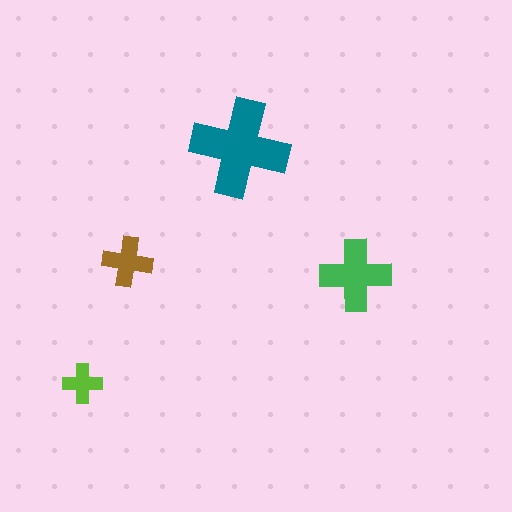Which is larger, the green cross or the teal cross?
The teal one.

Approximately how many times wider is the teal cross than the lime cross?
About 2.5 times wider.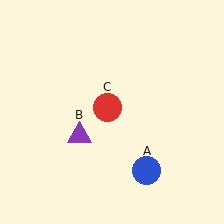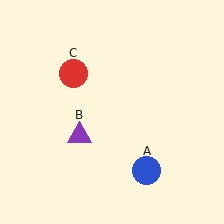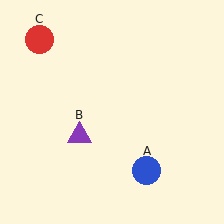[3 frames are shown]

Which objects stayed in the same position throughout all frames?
Blue circle (object A) and purple triangle (object B) remained stationary.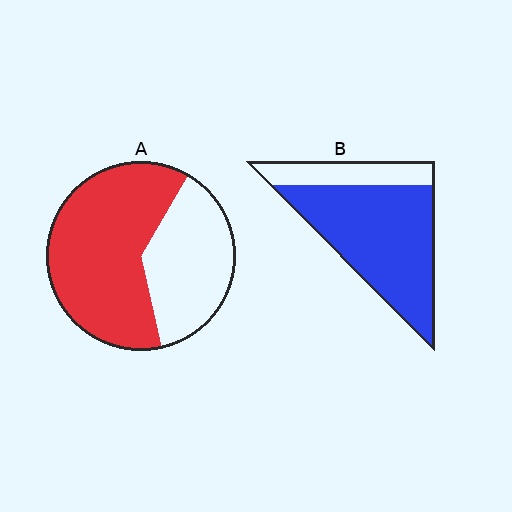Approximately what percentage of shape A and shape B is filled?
A is approximately 60% and B is approximately 75%.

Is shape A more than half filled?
Yes.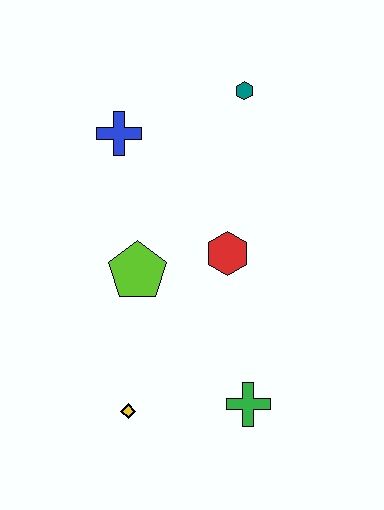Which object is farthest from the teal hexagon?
The yellow diamond is farthest from the teal hexagon.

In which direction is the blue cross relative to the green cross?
The blue cross is above the green cross.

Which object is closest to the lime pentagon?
The red hexagon is closest to the lime pentagon.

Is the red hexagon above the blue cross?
No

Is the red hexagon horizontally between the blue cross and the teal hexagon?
Yes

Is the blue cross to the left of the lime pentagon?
Yes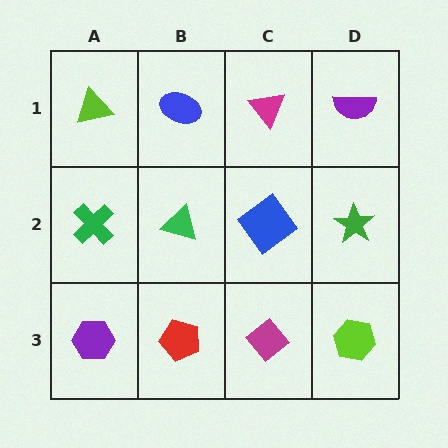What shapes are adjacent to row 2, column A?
A lime triangle (row 1, column A), a purple hexagon (row 3, column A), a green triangle (row 2, column B).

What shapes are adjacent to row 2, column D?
A purple semicircle (row 1, column D), a lime hexagon (row 3, column D), a blue diamond (row 2, column C).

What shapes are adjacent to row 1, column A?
A green cross (row 2, column A), a blue ellipse (row 1, column B).